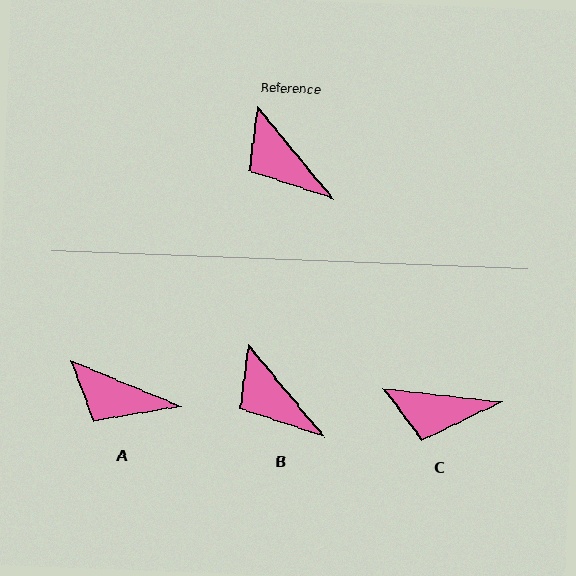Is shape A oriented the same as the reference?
No, it is off by about 28 degrees.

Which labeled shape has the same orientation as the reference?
B.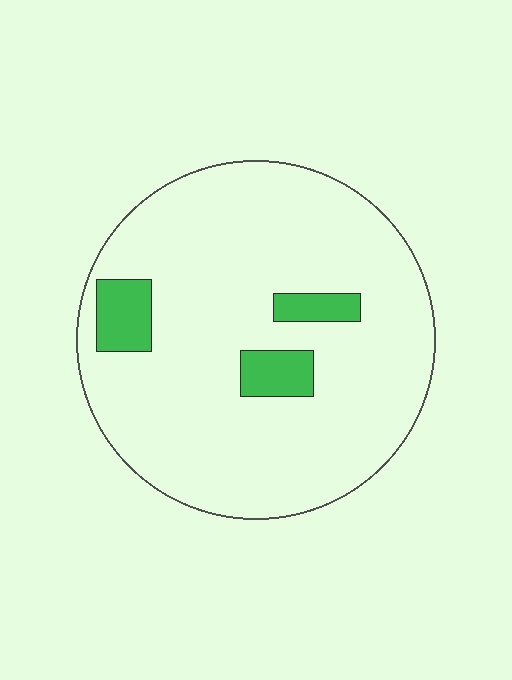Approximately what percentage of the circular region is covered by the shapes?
Approximately 10%.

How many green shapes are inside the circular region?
3.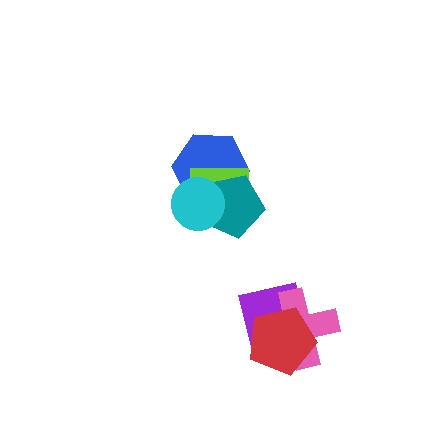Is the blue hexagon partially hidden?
Yes, it is partially covered by another shape.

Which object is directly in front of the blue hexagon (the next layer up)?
The lime rectangle is directly in front of the blue hexagon.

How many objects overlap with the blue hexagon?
3 objects overlap with the blue hexagon.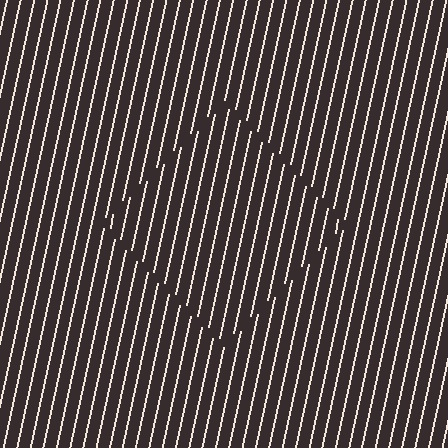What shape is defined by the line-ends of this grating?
An illusory square. The interior of the shape contains the same grating, shifted by half a period — the contour is defined by the phase discontinuity where line-ends from the inner and outer gratings abut.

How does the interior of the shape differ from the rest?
The interior of the shape contains the same grating, shifted by half a period — the contour is defined by the phase discontinuity where line-ends from the inner and outer gratings abut.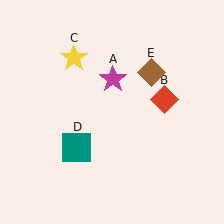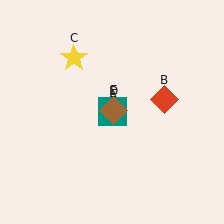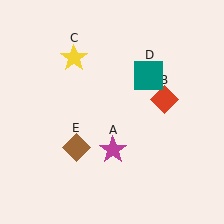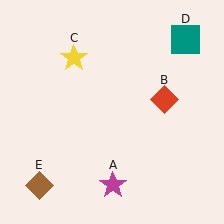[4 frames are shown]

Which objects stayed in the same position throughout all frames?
Red diamond (object B) and yellow star (object C) remained stationary.